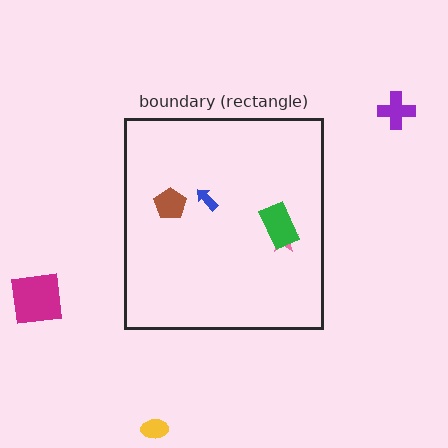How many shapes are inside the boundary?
4 inside, 3 outside.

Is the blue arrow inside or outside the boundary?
Inside.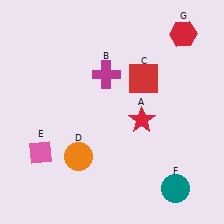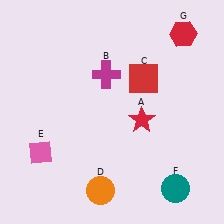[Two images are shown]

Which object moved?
The orange circle (D) moved down.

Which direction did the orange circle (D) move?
The orange circle (D) moved down.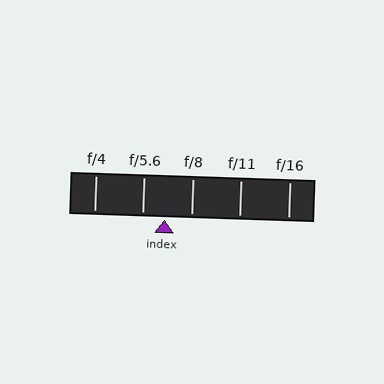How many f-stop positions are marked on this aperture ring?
There are 5 f-stop positions marked.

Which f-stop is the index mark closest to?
The index mark is closest to f/5.6.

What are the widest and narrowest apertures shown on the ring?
The widest aperture shown is f/4 and the narrowest is f/16.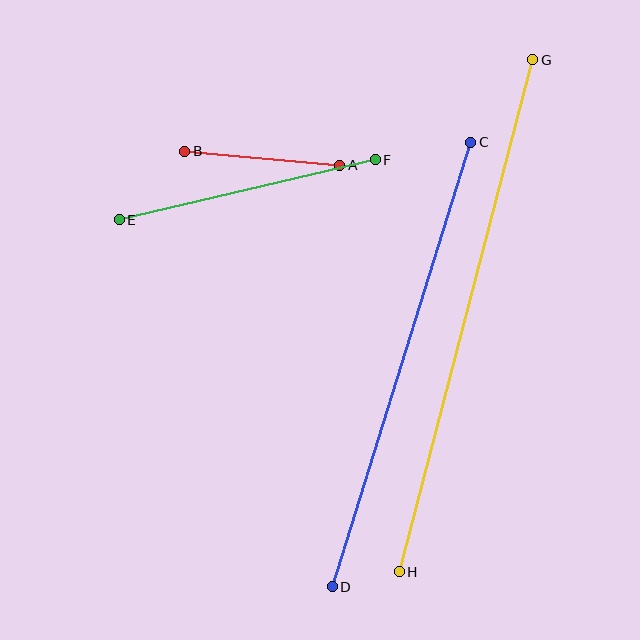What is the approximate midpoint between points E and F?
The midpoint is at approximately (247, 190) pixels.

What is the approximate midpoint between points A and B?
The midpoint is at approximately (262, 158) pixels.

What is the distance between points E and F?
The distance is approximately 263 pixels.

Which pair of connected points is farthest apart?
Points G and H are farthest apart.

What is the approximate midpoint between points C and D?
The midpoint is at approximately (401, 365) pixels.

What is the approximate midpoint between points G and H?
The midpoint is at approximately (466, 316) pixels.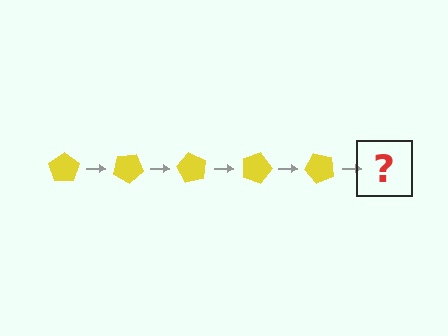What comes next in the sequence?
The next element should be a yellow pentagon rotated 150 degrees.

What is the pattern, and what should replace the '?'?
The pattern is that the pentagon rotates 30 degrees each step. The '?' should be a yellow pentagon rotated 150 degrees.